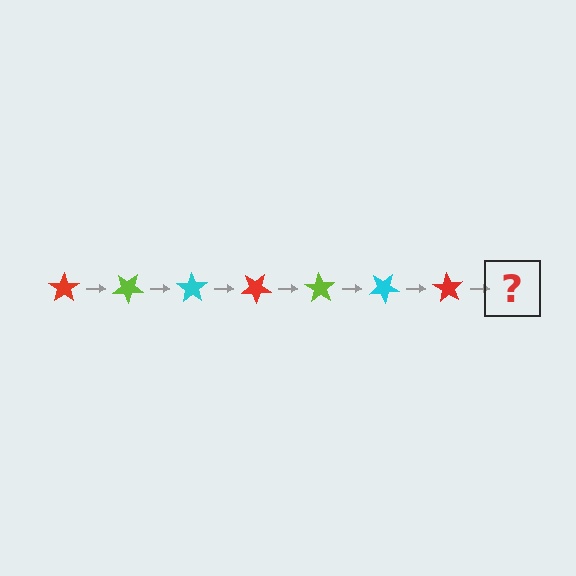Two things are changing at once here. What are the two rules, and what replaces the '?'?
The two rules are that it rotates 35 degrees each step and the color cycles through red, lime, and cyan. The '?' should be a lime star, rotated 245 degrees from the start.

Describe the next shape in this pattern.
It should be a lime star, rotated 245 degrees from the start.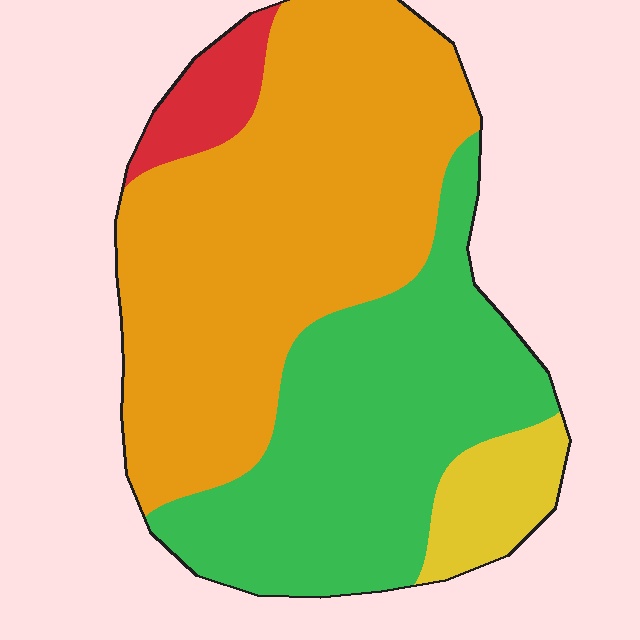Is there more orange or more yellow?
Orange.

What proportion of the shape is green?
Green takes up between a quarter and a half of the shape.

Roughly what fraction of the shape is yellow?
Yellow covers around 5% of the shape.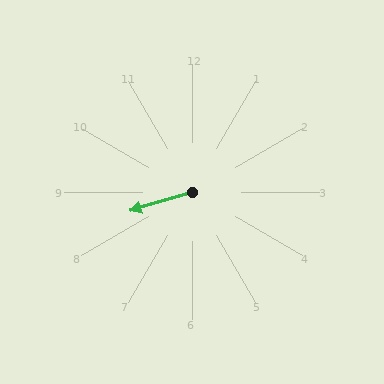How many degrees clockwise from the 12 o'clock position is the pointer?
Approximately 253 degrees.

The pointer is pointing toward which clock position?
Roughly 8 o'clock.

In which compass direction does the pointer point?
West.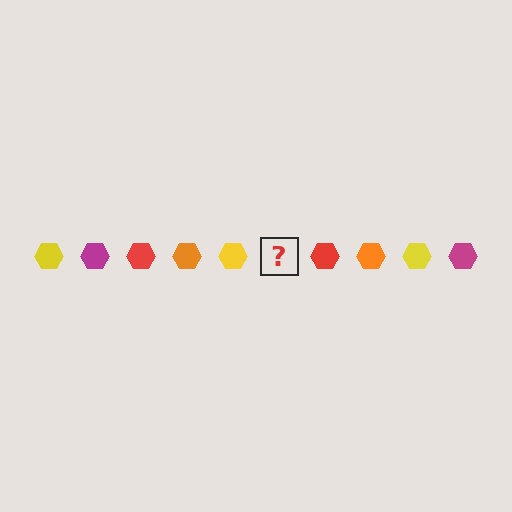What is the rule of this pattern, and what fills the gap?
The rule is that the pattern cycles through yellow, magenta, red, orange hexagons. The gap should be filled with a magenta hexagon.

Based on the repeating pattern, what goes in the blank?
The blank should be a magenta hexagon.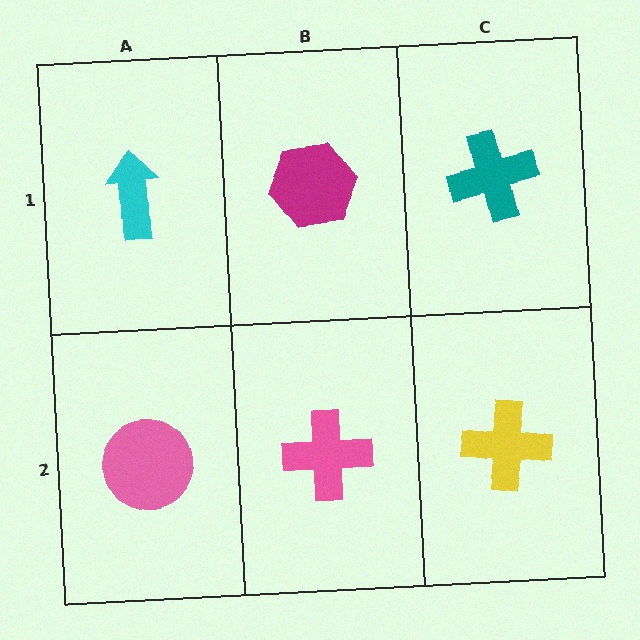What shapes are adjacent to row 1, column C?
A yellow cross (row 2, column C), a magenta hexagon (row 1, column B).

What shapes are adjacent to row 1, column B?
A pink cross (row 2, column B), a cyan arrow (row 1, column A), a teal cross (row 1, column C).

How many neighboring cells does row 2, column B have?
3.